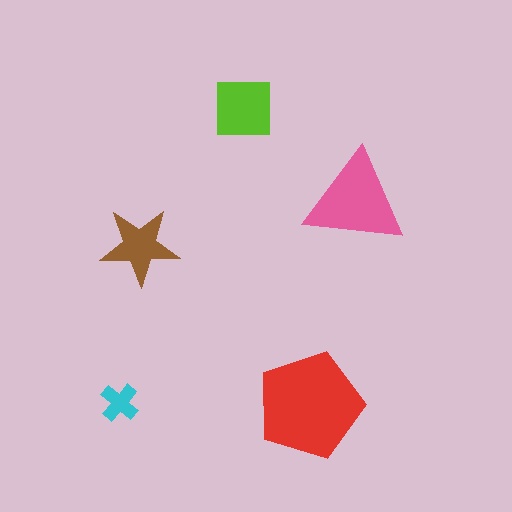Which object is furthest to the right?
The pink triangle is rightmost.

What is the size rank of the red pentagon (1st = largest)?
1st.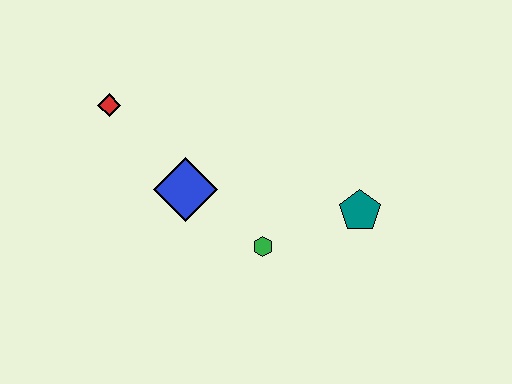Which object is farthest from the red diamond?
The teal pentagon is farthest from the red diamond.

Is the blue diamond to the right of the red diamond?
Yes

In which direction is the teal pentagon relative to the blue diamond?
The teal pentagon is to the right of the blue diamond.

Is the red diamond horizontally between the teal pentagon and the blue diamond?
No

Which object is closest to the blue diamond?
The green hexagon is closest to the blue diamond.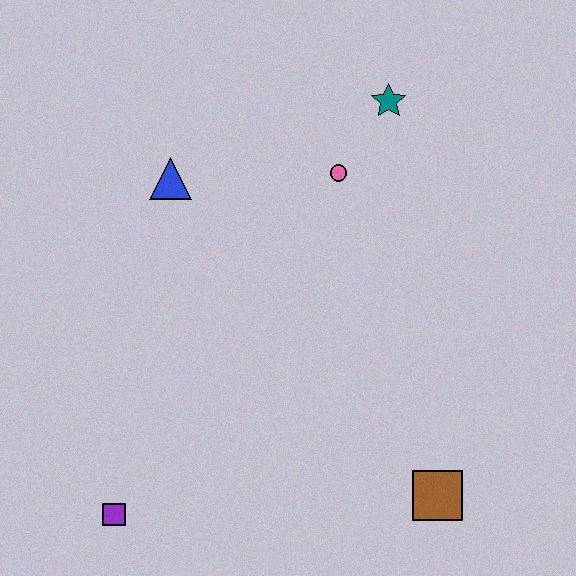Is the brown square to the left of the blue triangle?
No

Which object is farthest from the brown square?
The blue triangle is farthest from the brown square.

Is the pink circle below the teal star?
Yes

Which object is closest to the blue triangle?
The pink circle is closest to the blue triangle.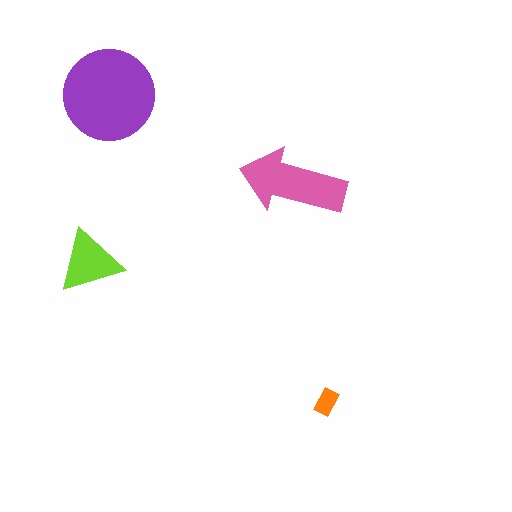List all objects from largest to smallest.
The purple circle, the pink arrow, the lime triangle, the orange rectangle.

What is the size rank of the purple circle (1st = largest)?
1st.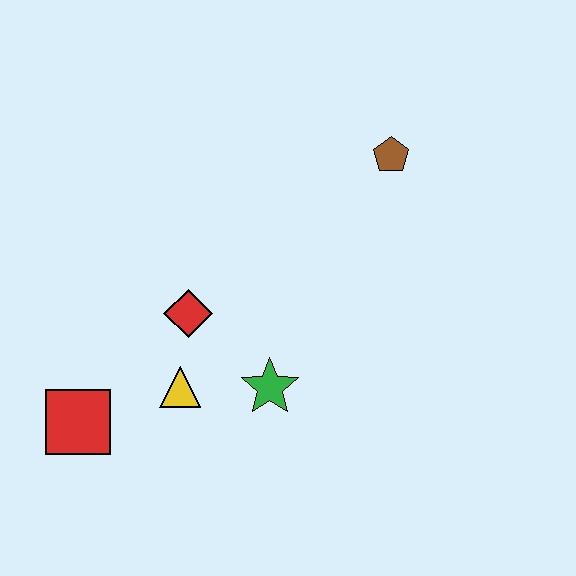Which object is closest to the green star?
The yellow triangle is closest to the green star.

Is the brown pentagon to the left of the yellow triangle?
No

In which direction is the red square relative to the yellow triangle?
The red square is to the left of the yellow triangle.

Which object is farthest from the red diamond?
The brown pentagon is farthest from the red diamond.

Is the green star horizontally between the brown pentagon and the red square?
Yes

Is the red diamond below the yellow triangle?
No